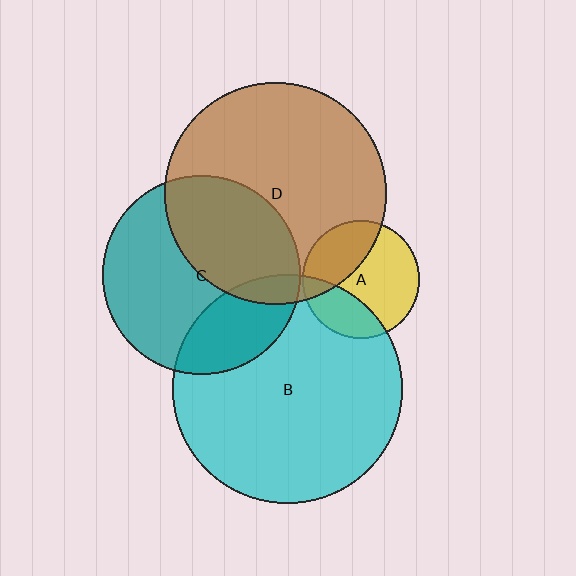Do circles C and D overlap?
Yes.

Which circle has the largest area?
Circle B (cyan).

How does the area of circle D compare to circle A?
Approximately 3.6 times.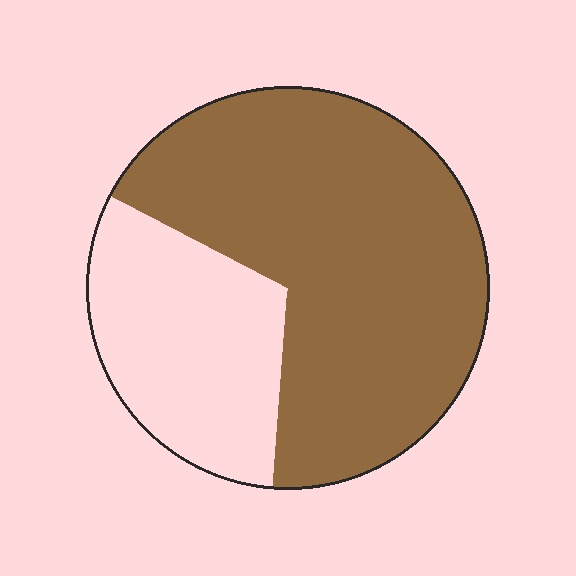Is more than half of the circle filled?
Yes.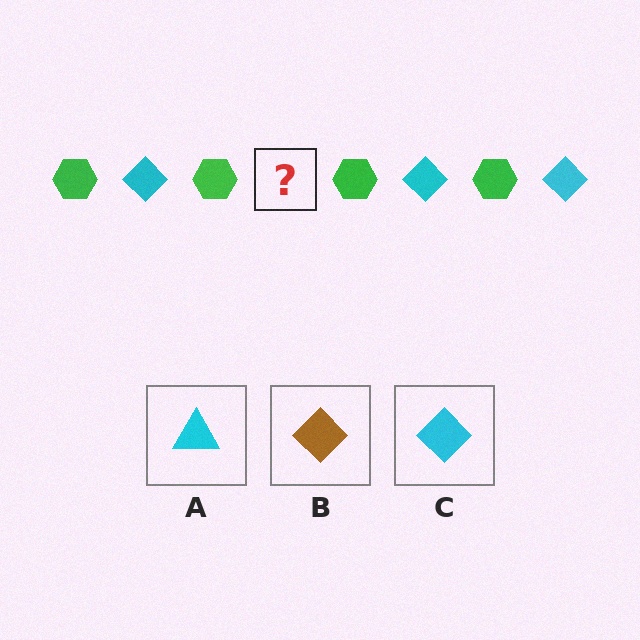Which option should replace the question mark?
Option C.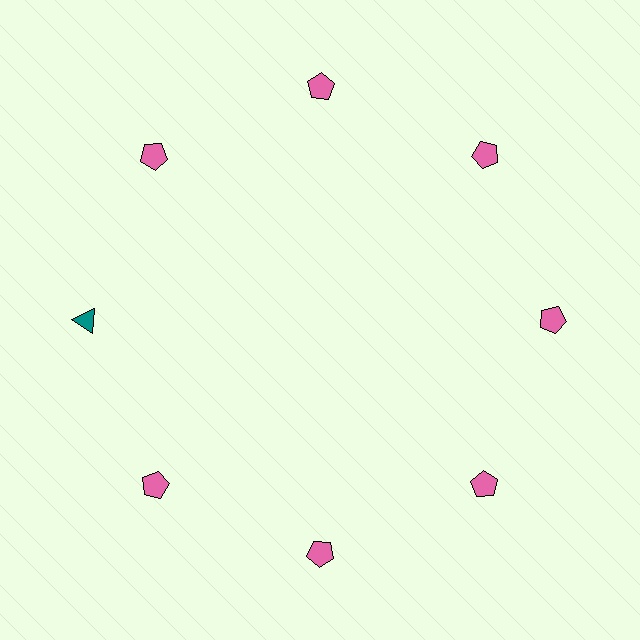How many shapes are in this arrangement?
There are 8 shapes arranged in a ring pattern.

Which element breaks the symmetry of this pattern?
The teal triangle at roughly the 9 o'clock position breaks the symmetry. All other shapes are pink pentagons.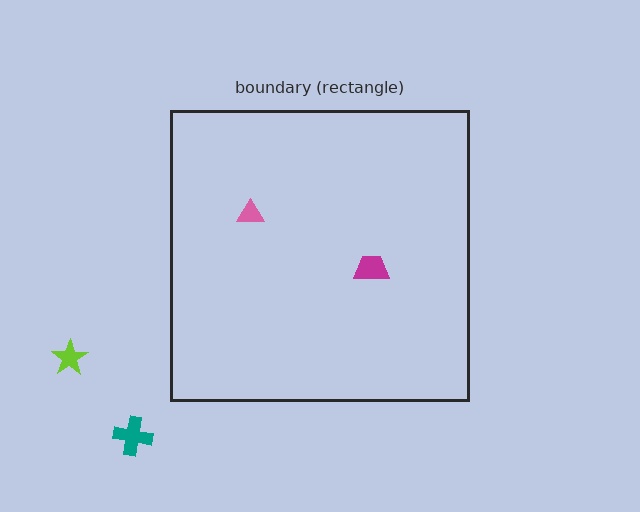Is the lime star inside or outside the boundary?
Outside.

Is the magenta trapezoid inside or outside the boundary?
Inside.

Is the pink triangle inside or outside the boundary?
Inside.